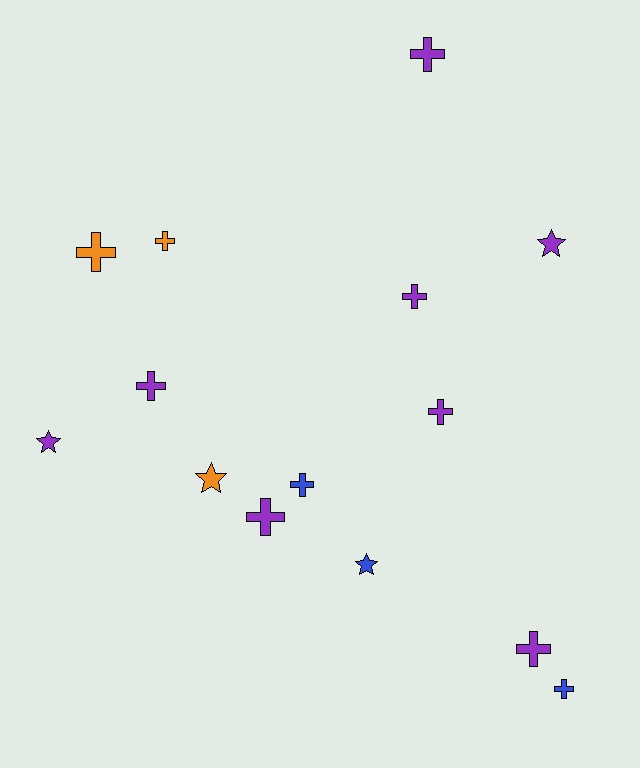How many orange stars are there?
There is 1 orange star.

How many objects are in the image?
There are 14 objects.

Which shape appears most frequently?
Cross, with 10 objects.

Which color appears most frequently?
Purple, with 8 objects.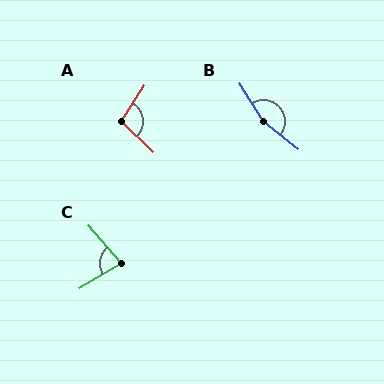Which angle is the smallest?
C, at approximately 80 degrees.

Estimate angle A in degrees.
Approximately 101 degrees.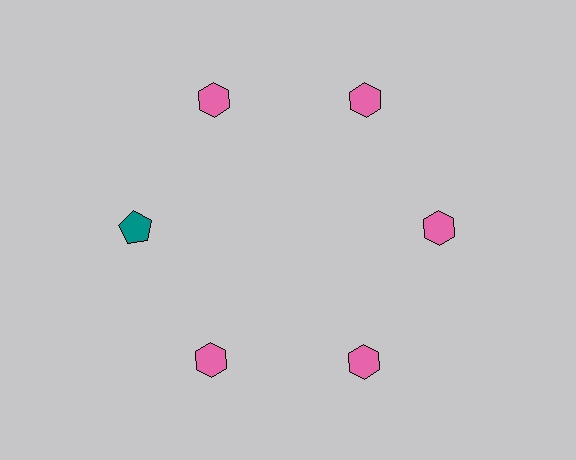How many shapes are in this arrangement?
There are 6 shapes arranged in a ring pattern.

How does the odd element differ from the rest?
It differs in both color (teal instead of pink) and shape (pentagon instead of hexagon).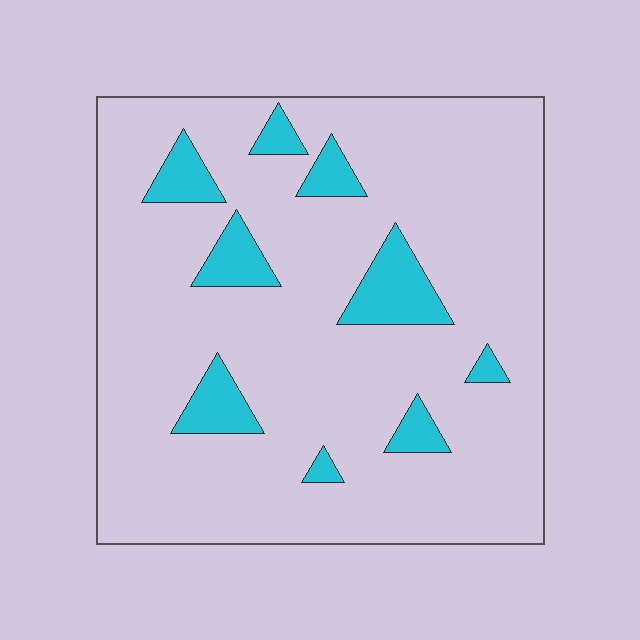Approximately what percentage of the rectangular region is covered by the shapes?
Approximately 10%.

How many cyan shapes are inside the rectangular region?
9.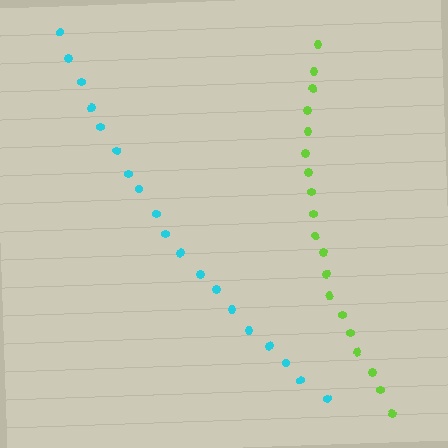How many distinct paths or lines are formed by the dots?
There are 2 distinct paths.